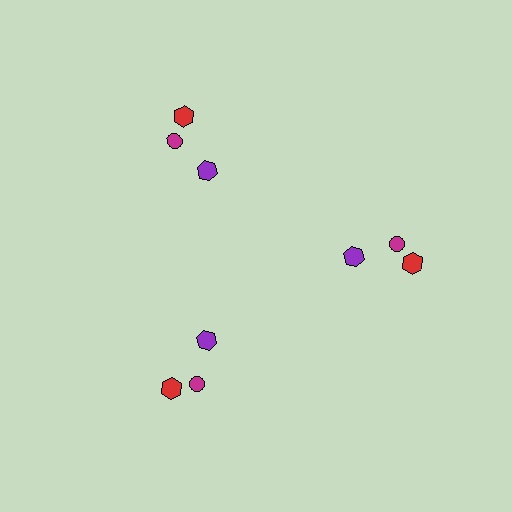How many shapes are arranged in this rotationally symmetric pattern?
There are 9 shapes, arranged in 3 groups of 3.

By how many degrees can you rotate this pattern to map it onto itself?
The pattern maps onto itself every 120 degrees of rotation.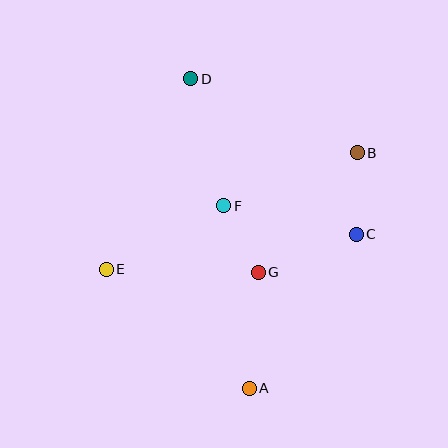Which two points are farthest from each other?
Points A and D are farthest from each other.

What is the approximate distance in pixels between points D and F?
The distance between D and F is approximately 131 pixels.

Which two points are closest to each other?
Points F and G are closest to each other.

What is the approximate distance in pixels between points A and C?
The distance between A and C is approximately 188 pixels.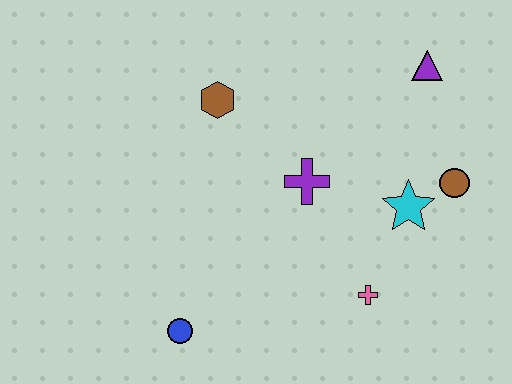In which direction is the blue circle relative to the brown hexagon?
The blue circle is below the brown hexagon.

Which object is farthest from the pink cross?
The brown hexagon is farthest from the pink cross.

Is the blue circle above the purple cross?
No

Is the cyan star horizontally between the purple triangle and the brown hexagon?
Yes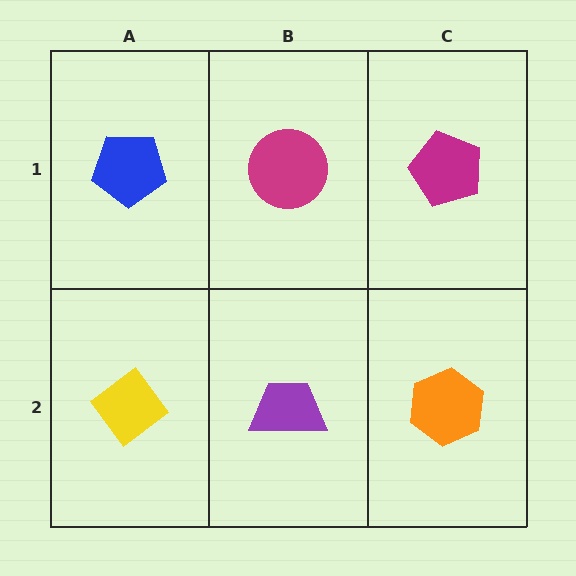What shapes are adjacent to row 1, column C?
An orange hexagon (row 2, column C), a magenta circle (row 1, column B).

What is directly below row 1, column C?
An orange hexagon.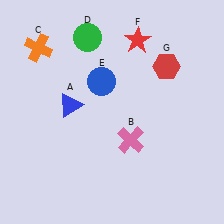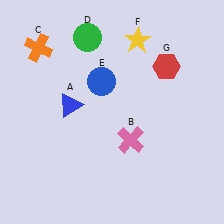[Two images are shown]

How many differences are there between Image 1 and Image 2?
There is 1 difference between the two images.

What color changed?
The star (F) changed from red in Image 1 to yellow in Image 2.